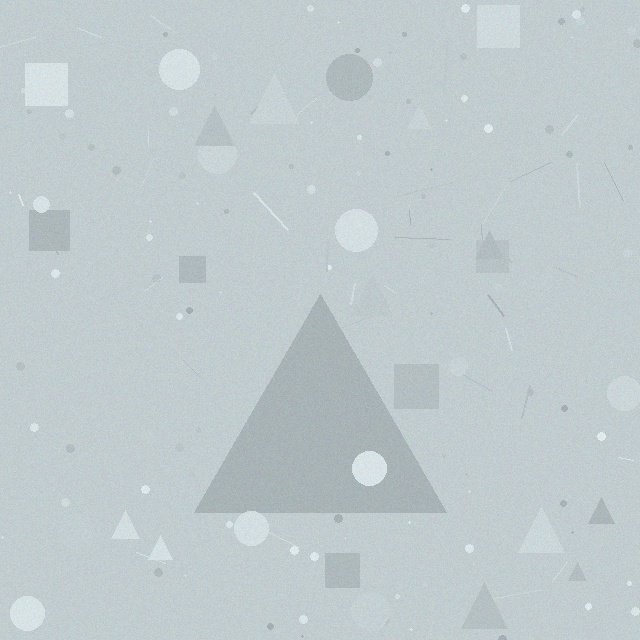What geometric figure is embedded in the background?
A triangle is embedded in the background.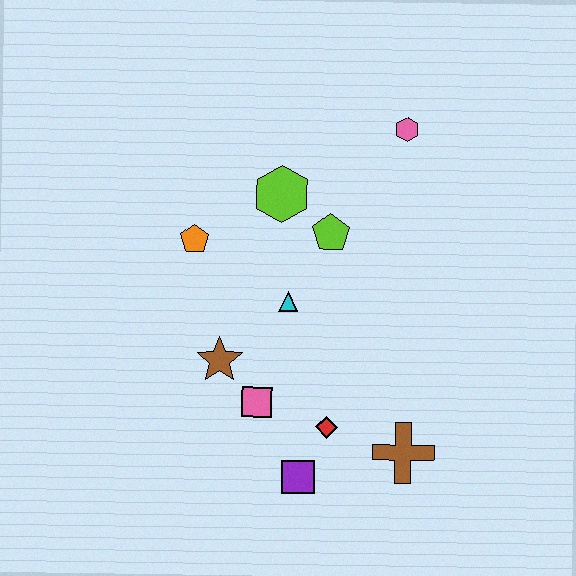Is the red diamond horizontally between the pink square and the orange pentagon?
No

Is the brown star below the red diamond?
No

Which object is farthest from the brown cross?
The pink hexagon is farthest from the brown cross.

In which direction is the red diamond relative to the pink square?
The red diamond is to the right of the pink square.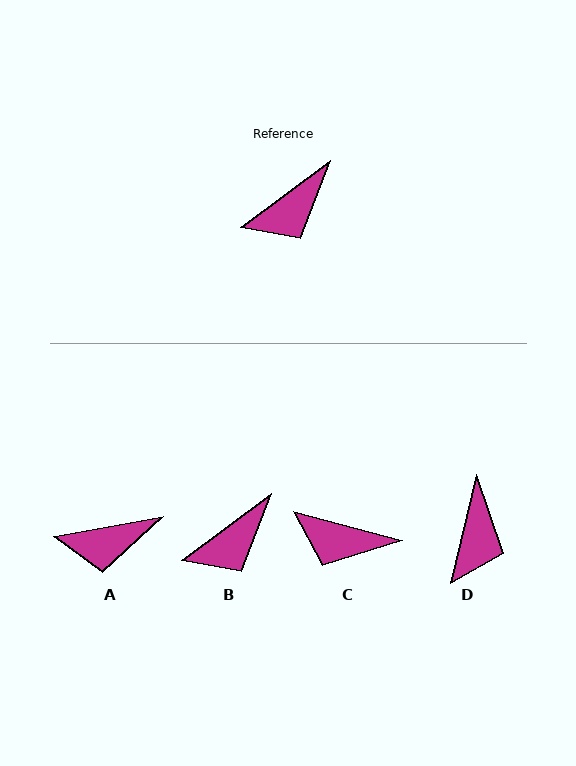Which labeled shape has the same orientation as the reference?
B.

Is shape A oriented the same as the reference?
No, it is off by about 26 degrees.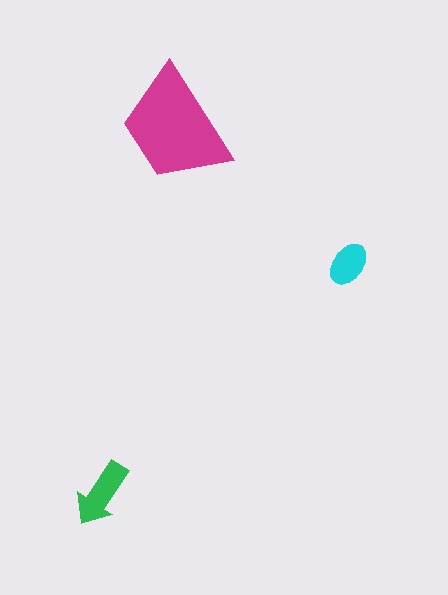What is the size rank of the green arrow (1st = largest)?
2nd.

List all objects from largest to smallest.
The magenta trapezoid, the green arrow, the cyan ellipse.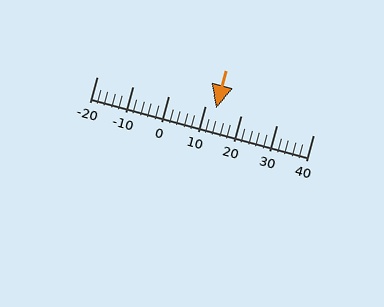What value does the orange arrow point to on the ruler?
The orange arrow points to approximately 13.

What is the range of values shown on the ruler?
The ruler shows values from -20 to 40.